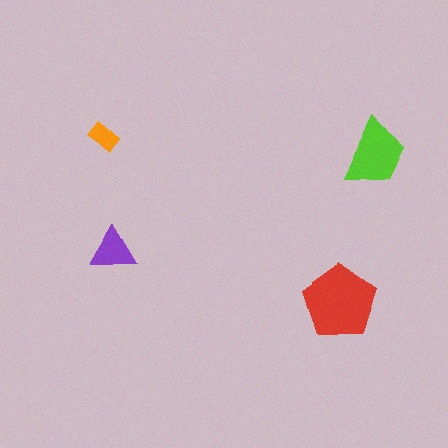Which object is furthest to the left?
The orange rectangle is leftmost.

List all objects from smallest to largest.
The orange rectangle, the purple triangle, the lime trapezoid, the red pentagon.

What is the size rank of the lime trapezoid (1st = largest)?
2nd.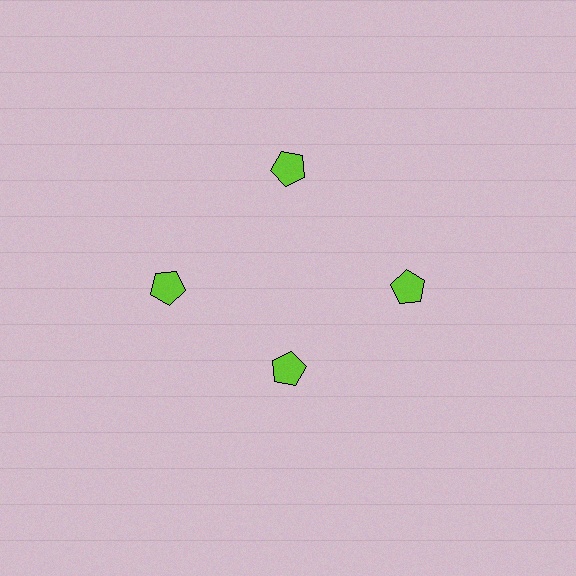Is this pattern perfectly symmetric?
No. The 4 lime pentagons are arranged in a ring, but one element near the 6 o'clock position is pulled inward toward the center, breaking the 4-fold rotational symmetry.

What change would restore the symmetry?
The symmetry would be restored by moving it outward, back onto the ring so that all 4 pentagons sit at equal angles and equal distance from the center.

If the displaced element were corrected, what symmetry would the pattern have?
It would have 4-fold rotational symmetry — the pattern would map onto itself every 90 degrees.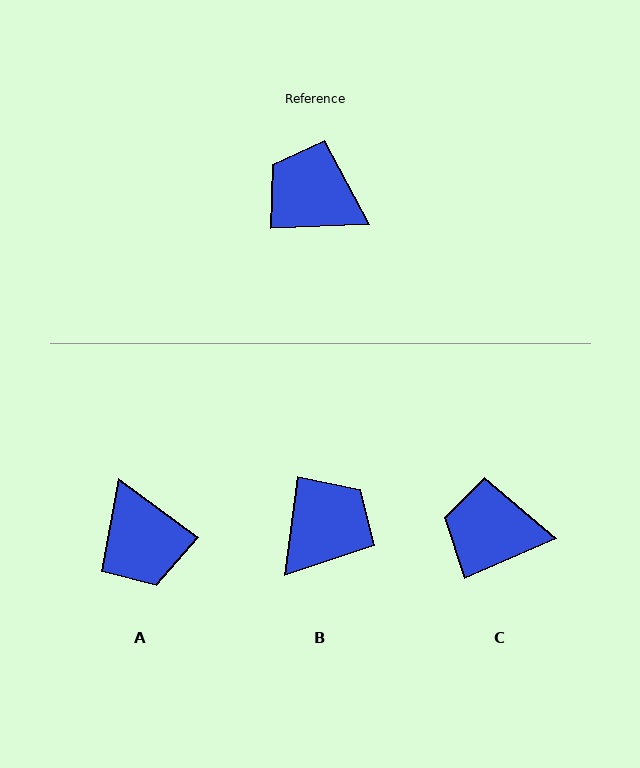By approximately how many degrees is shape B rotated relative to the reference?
Approximately 100 degrees clockwise.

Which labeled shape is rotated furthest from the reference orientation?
A, about 141 degrees away.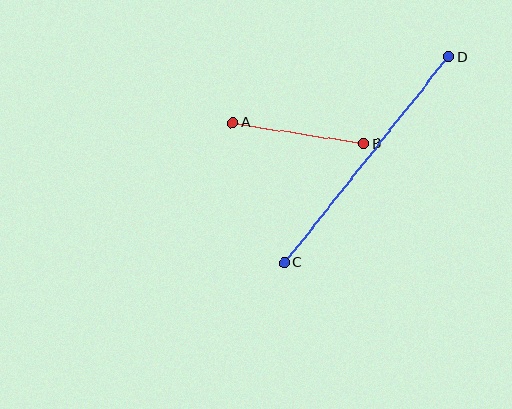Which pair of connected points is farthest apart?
Points C and D are farthest apart.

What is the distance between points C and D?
The distance is approximately 264 pixels.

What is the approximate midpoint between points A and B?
The midpoint is at approximately (298, 133) pixels.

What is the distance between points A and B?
The distance is approximately 132 pixels.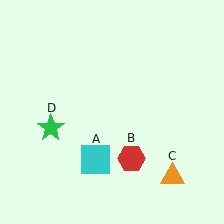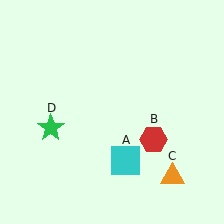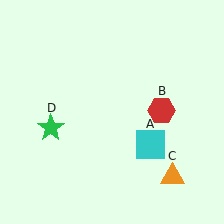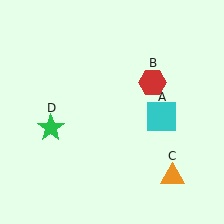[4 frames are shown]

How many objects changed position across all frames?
2 objects changed position: cyan square (object A), red hexagon (object B).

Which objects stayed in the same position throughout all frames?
Orange triangle (object C) and green star (object D) remained stationary.